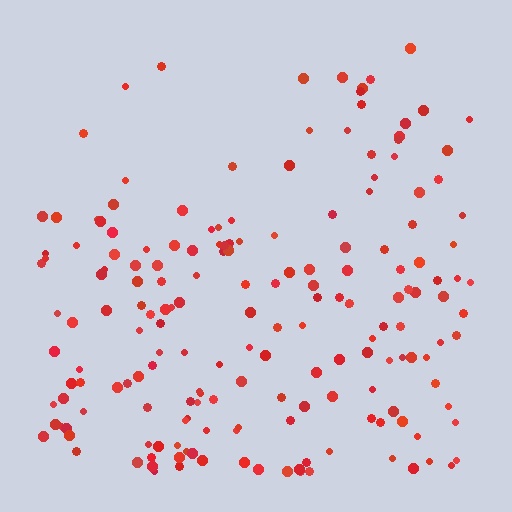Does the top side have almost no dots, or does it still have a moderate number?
Still a moderate number, just noticeably fewer than the bottom.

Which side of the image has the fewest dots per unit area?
The top.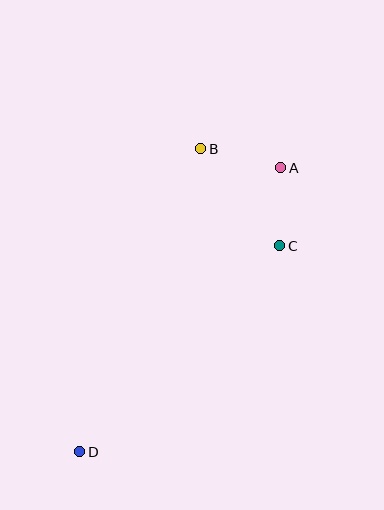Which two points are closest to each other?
Points A and C are closest to each other.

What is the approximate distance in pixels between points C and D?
The distance between C and D is approximately 287 pixels.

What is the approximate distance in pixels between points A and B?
The distance between A and B is approximately 82 pixels.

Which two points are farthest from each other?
Points A and D are farthest from each other.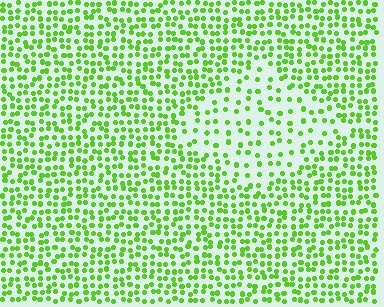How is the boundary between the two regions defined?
The boundary is defined by a change in element density (approximately 2.0x ratio). All elements are the same color, size, and shape.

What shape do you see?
I see a diamond.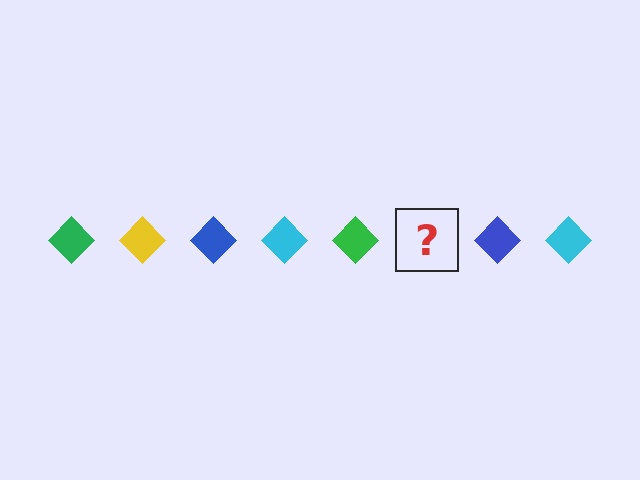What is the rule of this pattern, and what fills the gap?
The rule is that the pattern cycles through green, yellow, blue, cyan diamonds. The gap should be filled with a yellow diamond.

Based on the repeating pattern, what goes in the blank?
The blank should be a yellow diamond.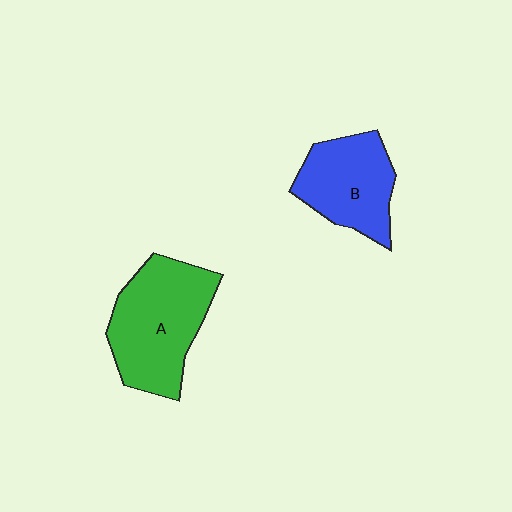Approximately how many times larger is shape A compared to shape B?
Approximately 1.3 times.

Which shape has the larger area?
Shape A (green).